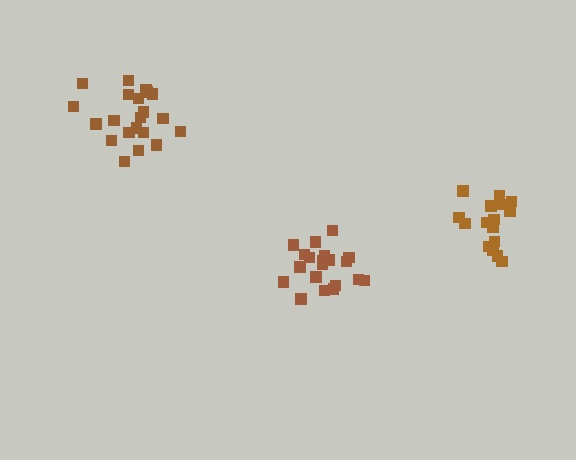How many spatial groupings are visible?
There are 3 spatial groupings.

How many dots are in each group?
Group 1: 17 dots, Group 2: 20 dots, Group 3: 21 dots (58 total).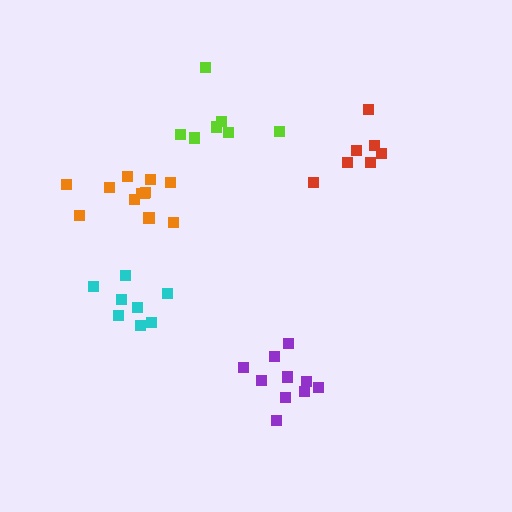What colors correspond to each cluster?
The clusters are colored: cyan, lime, purple, orange, red.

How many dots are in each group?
Group 1: 8 dots, Group 2: 7 dots, Group 3: 10 dots, Group 4: 12 dots, Group 5: 7 dots (44 total).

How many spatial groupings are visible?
There are 5 spatial groupings.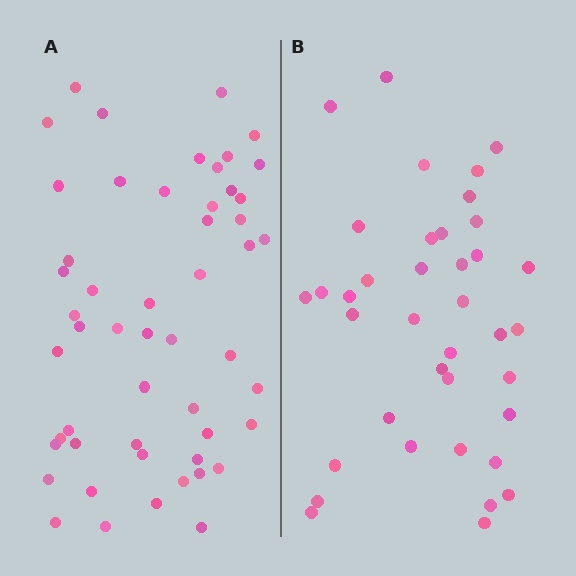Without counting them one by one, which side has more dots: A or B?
Region A (the left region) has more dots.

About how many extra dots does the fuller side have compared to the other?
Region A has approximately 15 more dots than region B.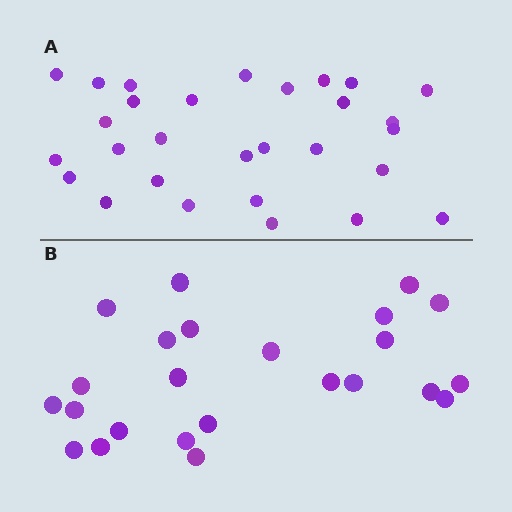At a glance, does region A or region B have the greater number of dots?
Region A (the top region) has more dots.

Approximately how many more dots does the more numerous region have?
Region A has about 5 more dots than region B.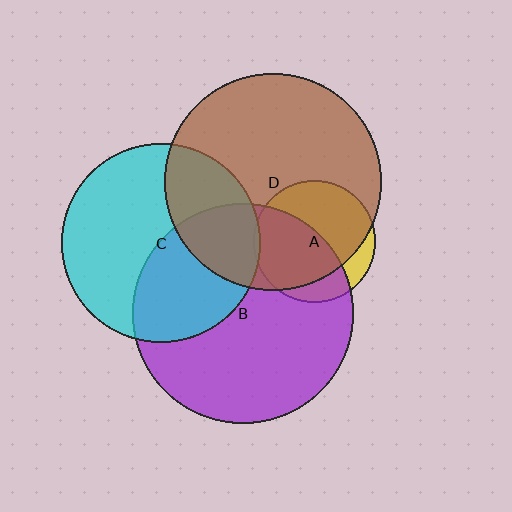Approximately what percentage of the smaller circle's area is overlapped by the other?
Approximately 80%.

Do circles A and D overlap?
Yes.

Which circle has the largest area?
Circle B (purple).